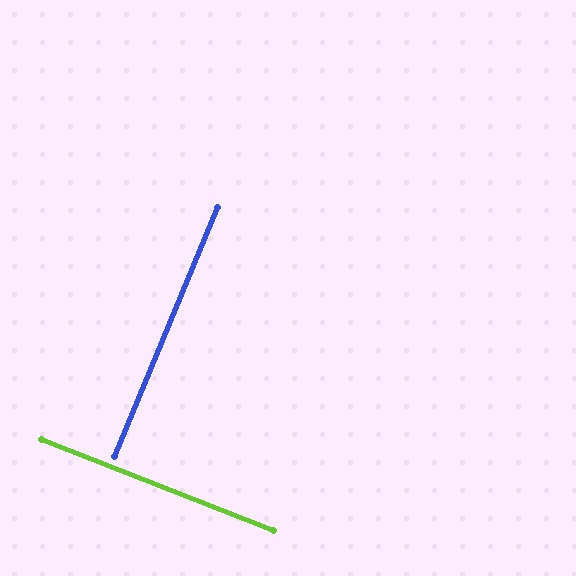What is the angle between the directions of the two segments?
Approximately 89 degrees.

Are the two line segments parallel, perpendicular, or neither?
Perpendicular — they meet at approximately 89°.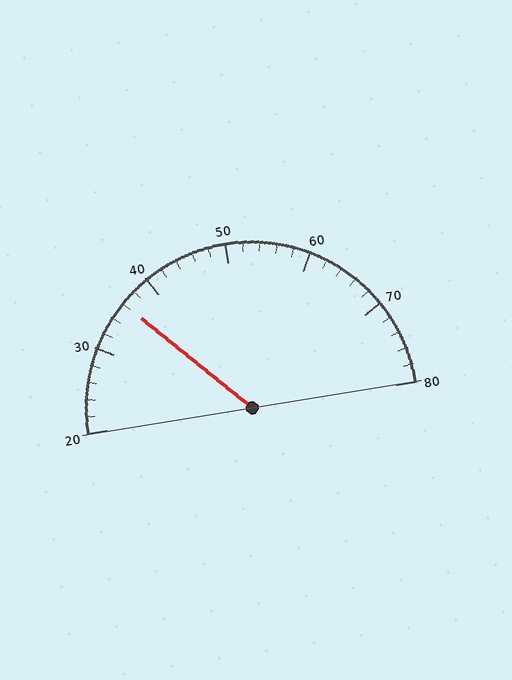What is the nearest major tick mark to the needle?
The nearest major tick mark is 40.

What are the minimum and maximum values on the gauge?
The gauge ranges from 20 to 80.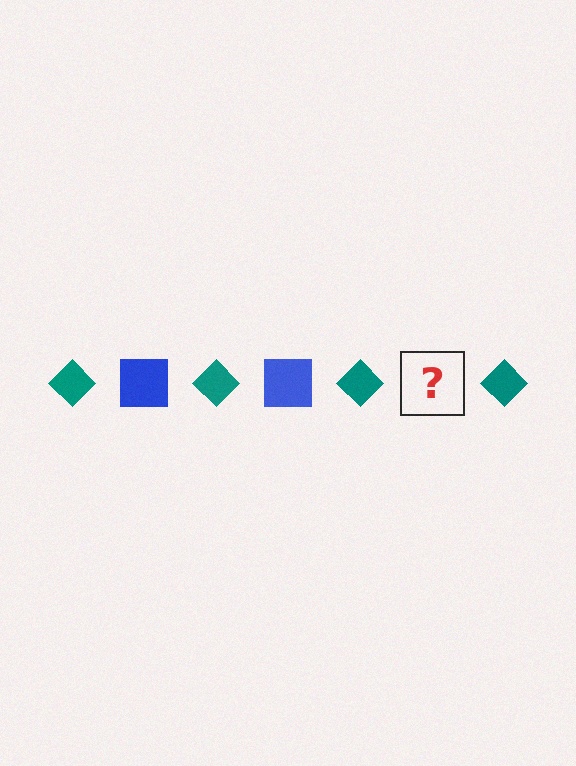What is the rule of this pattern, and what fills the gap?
The rule is that the pattern alternates between teal diamond and blue square. The gap should be filled with a blue square.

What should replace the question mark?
The question mark should be replaced with a blue square.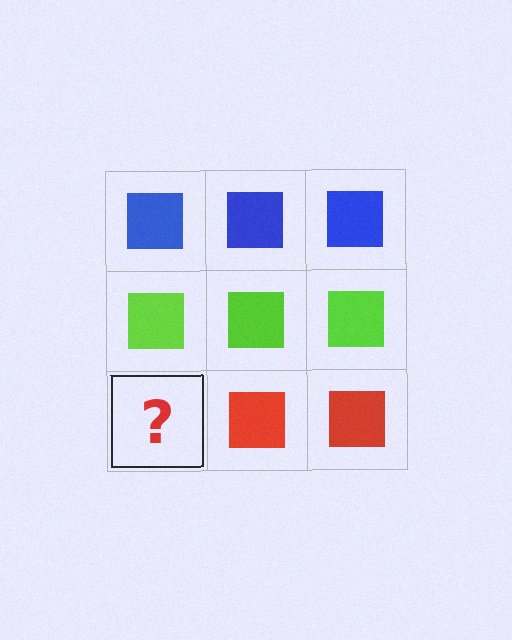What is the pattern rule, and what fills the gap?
The rule is that each row has a consistent color. The gap should be filled with a red square.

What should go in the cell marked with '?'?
The missing cell should contain a red square.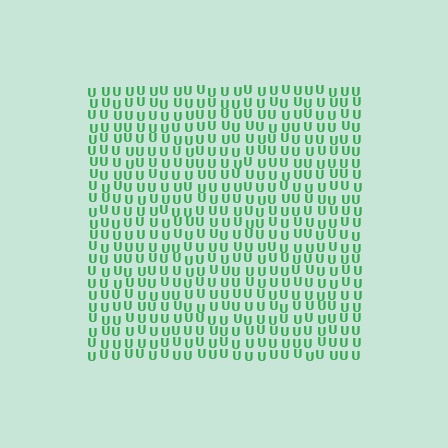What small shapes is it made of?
It is made of small letter U's.